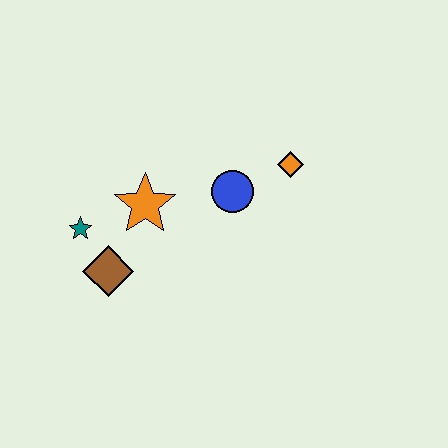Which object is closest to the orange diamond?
The blue circle is closest to the orange diamond.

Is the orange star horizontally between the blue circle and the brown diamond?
Yes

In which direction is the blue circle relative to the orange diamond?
The blue circle is to the left of the orange diamond.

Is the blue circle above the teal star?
Yes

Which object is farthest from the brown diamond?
The orange diamond is farthest from the brown diamond.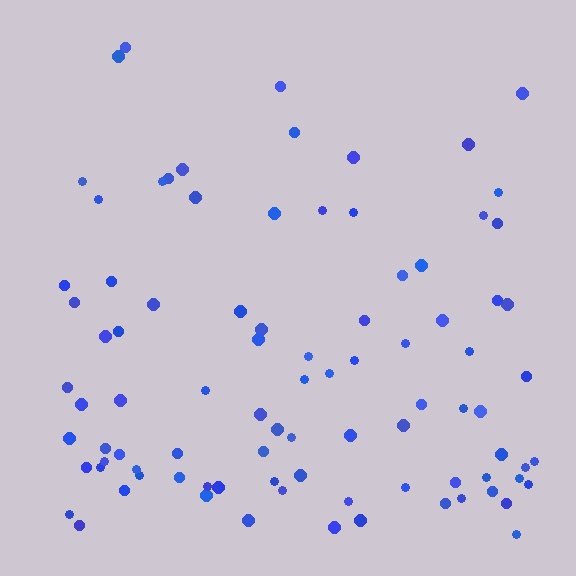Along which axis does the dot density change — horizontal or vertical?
Vertical.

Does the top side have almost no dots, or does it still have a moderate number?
Still a moderate number, just noticeably fewer than the bottom.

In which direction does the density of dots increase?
From top to bottom, with the bottom side densest.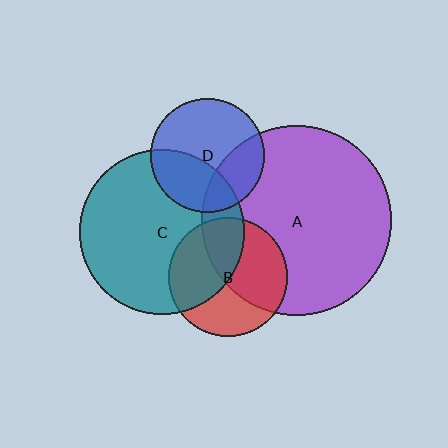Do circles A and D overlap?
Yes.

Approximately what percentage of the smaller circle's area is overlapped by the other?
Approximately 30%.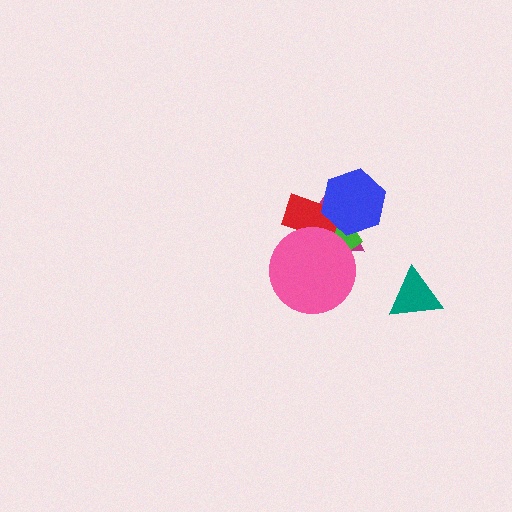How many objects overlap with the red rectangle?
4 objects overlap with the red rectangle.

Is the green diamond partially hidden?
Yes, it is partially covered by another shape.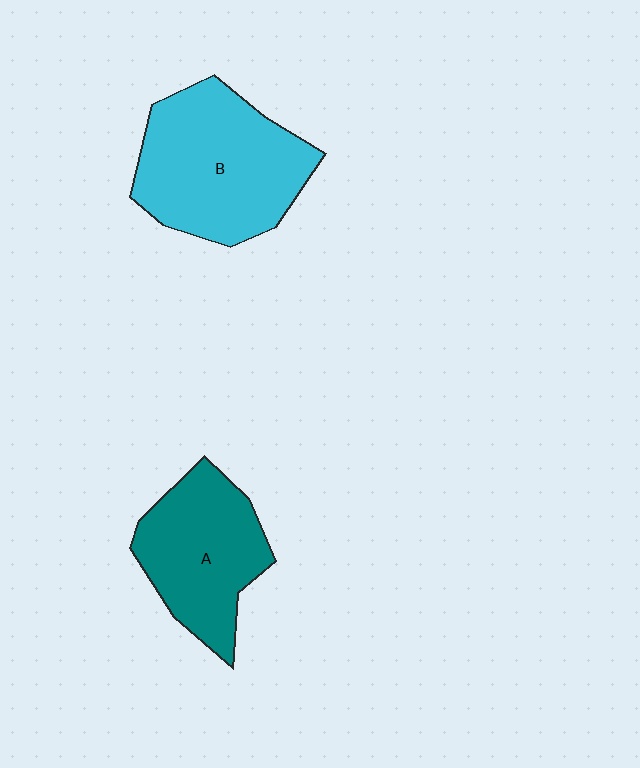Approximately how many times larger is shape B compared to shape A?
Approximately 1.3 times.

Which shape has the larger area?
Shape B (cyan).